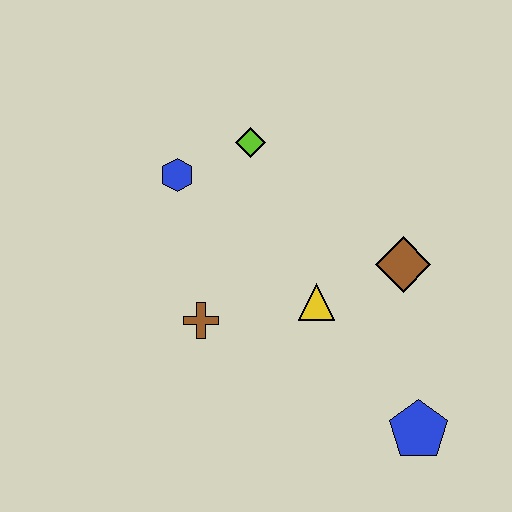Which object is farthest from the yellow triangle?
The blue hexagon is farthest from the yellow triangle.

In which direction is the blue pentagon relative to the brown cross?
The blue pentagon is to the right of the brown cross.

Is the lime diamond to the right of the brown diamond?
No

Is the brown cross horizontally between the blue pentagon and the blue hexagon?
Yes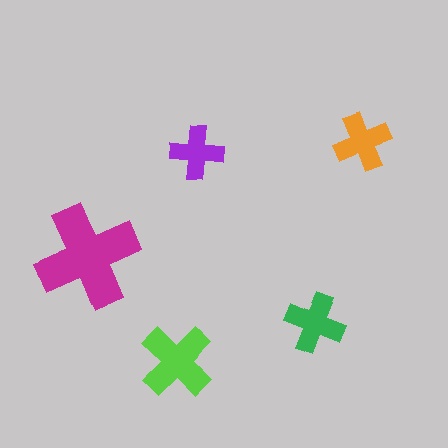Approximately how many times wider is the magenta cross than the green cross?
About 1.5 times wider.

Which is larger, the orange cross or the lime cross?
The lime one.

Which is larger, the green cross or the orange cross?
The green one.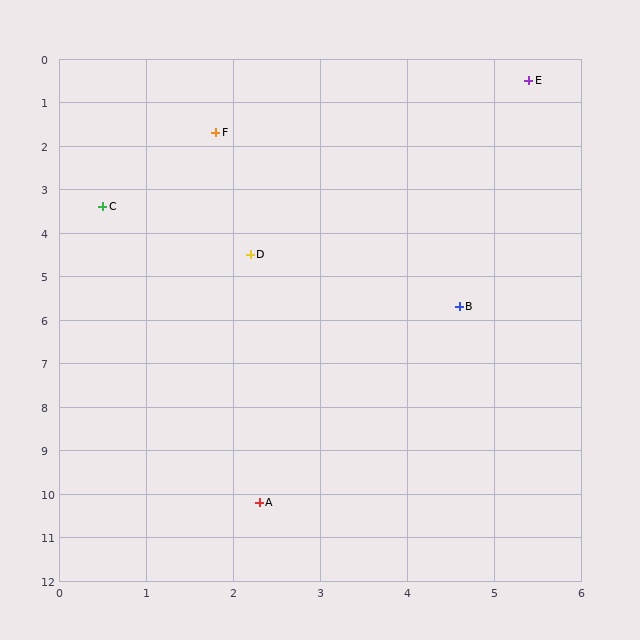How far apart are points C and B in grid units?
Points C and B are about 4.7 grid units apart.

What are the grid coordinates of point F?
Point F is at approximately (1.8, 1.7).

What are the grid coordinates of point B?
Point B is at approximately (4.6, 5.7).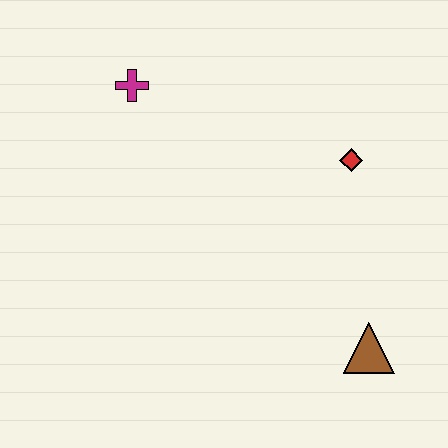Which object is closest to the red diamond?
The brown triangle is closest to the red diamond.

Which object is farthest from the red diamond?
The magenta cross is farthest from the red diamond.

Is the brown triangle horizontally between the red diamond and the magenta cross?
No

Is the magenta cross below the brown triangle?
No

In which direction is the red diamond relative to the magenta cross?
The red diamond is to the right of the magenta cross.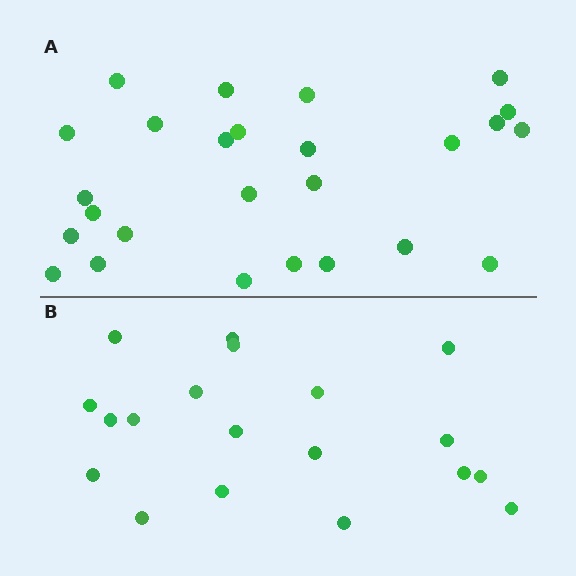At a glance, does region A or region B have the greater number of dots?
Region A (the top region) has more dots.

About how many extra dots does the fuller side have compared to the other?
Region A has roughly 8 or so more dots than region B.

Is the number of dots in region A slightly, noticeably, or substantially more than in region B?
Region A has noticeably more, but not dramatically so. The ratio is roughly 1.4 to 1.